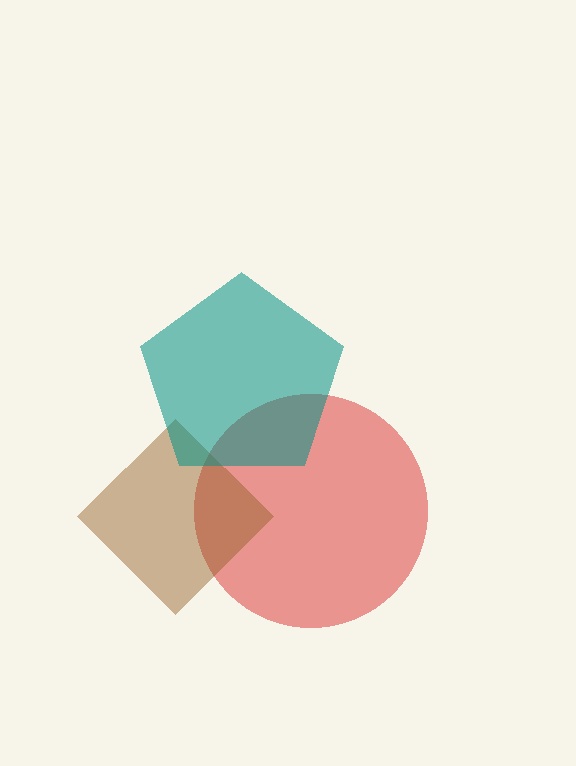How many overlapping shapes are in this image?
There are 3 overlapping shapes in the image.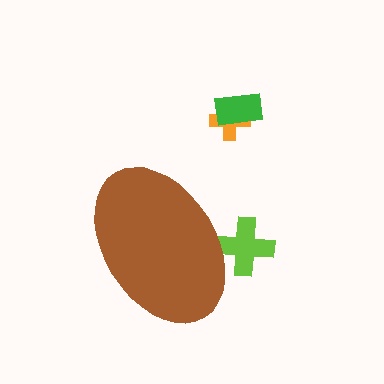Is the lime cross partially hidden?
Yes, the lime cross is partially hidden behind the brown ellipse.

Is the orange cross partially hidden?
No, the orange cross is fully visible.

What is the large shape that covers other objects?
A brown ellipse.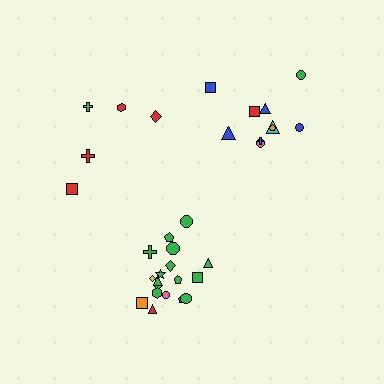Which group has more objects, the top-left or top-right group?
The top-right group.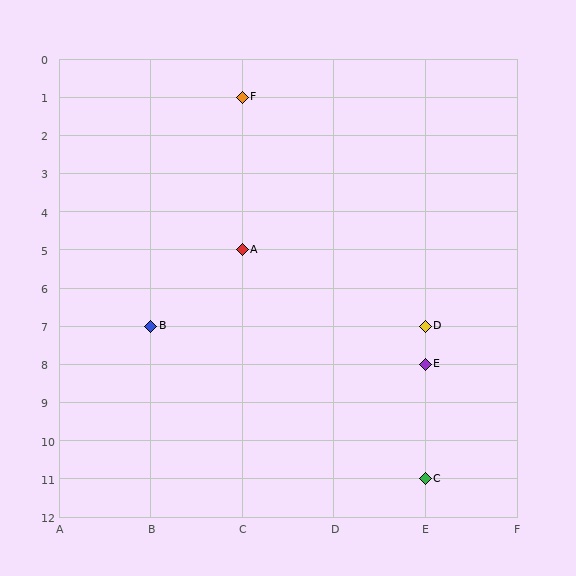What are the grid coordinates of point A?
Point A is at grid coordinates (C, 5).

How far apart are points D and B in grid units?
Points D and B are 3 columns apart.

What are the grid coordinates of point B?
Point B is at grid coordinates (B, 7).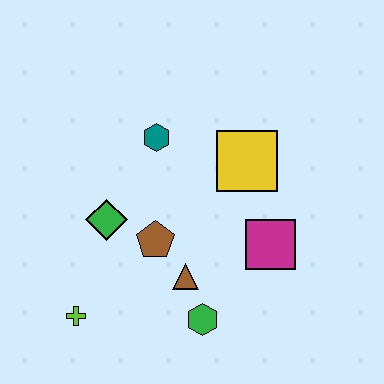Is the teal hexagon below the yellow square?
No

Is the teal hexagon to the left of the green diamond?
No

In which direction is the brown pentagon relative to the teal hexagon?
The brown pentagon is below the teal hexagon.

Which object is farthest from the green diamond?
The magenta square is farthest from the green diamond.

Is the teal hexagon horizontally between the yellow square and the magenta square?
No